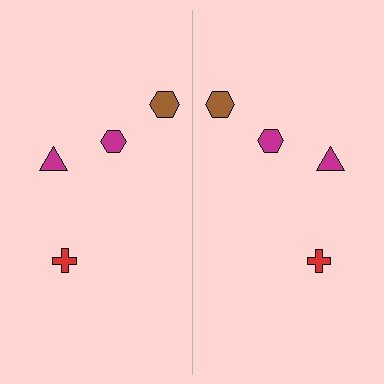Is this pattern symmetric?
Yes, this pattern has bilateral (reflection) symmetry.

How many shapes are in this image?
There are 8 shapes in this image.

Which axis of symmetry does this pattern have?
The pattern has a vertical axis of symmetry running through the center of the image.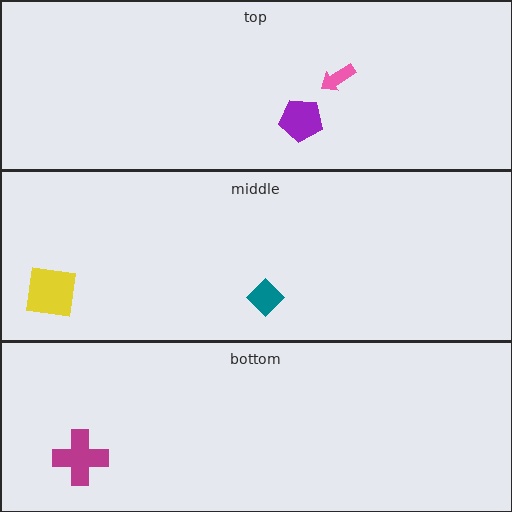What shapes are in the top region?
The pink arrow, the purple pentagon.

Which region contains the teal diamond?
The middle region.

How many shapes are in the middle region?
2.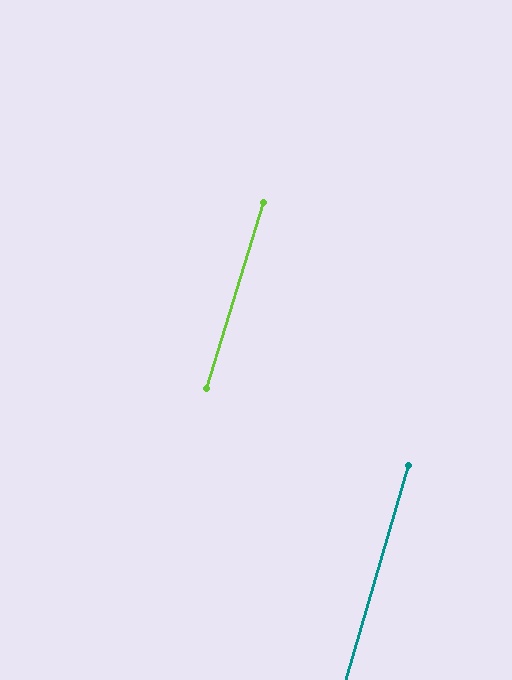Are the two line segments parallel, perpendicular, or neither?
Parallel — their directions differ by only 0.5°.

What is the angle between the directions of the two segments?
Approximately 1 degree.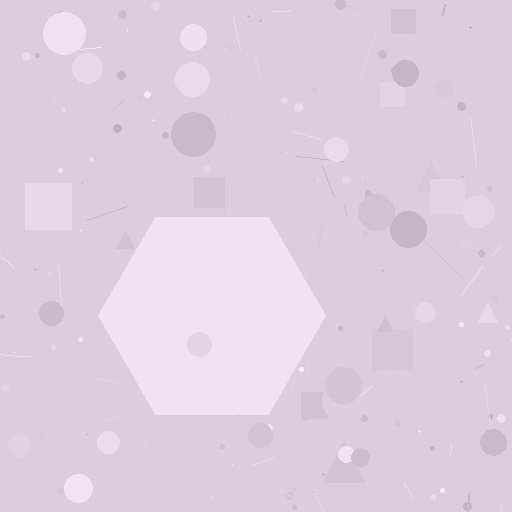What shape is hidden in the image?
A hexagon is hidden in the image.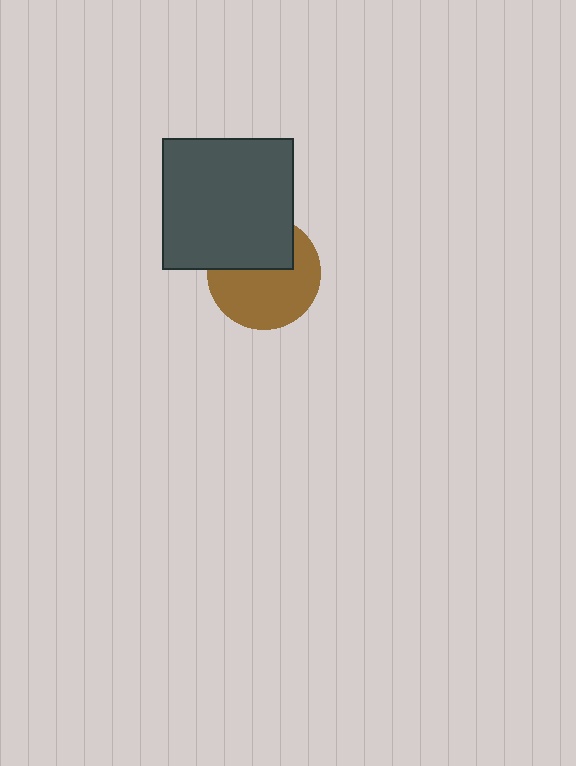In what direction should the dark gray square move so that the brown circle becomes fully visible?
The dark gray square should move up. That is the shortest direction to clear the overlap and leave the brown circle fully visible.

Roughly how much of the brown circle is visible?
About half of it is visible (roughly 62%).